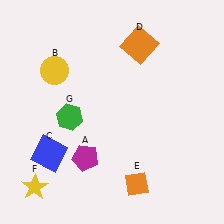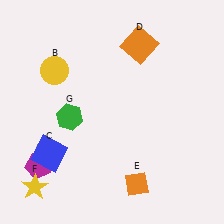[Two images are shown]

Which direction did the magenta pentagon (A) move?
The magenta pentagon (A) moved left.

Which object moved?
The magenta pentagon (A) moved left.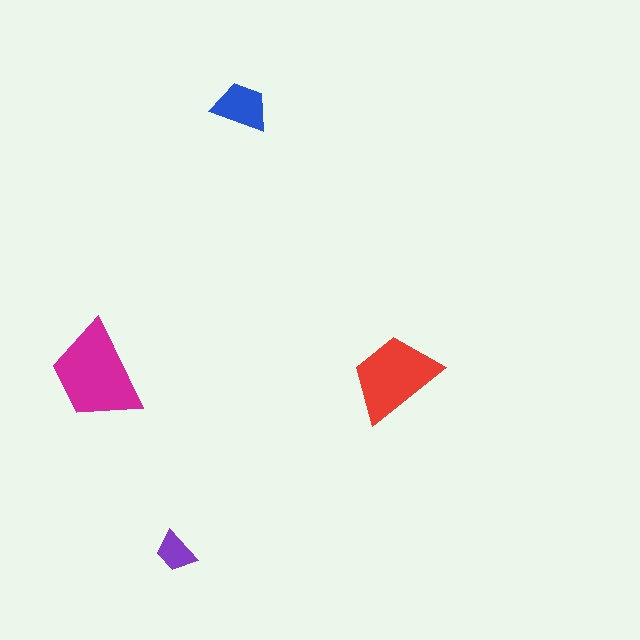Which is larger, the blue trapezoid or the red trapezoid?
The red one.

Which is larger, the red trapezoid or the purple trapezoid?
The red one.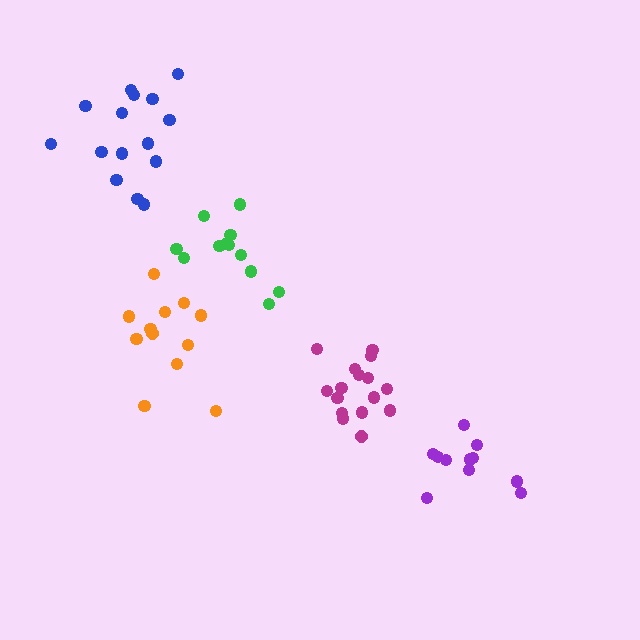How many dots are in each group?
Group 1: 12 dots, Group 2: 16 dots, Group 3: 12 dots, Group 4: 15 dots, Group 5: 11 dots (66 total).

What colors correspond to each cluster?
The clusters are colored: green, magenta, orange, blue, purple.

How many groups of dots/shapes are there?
There are 5 groups.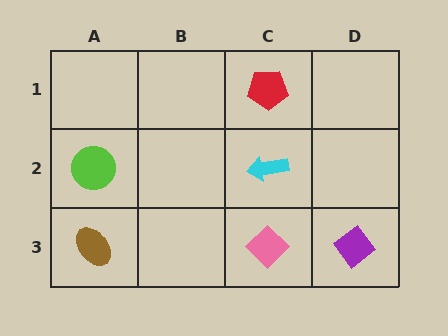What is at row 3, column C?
A pink diamond.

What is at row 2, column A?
A lime circle.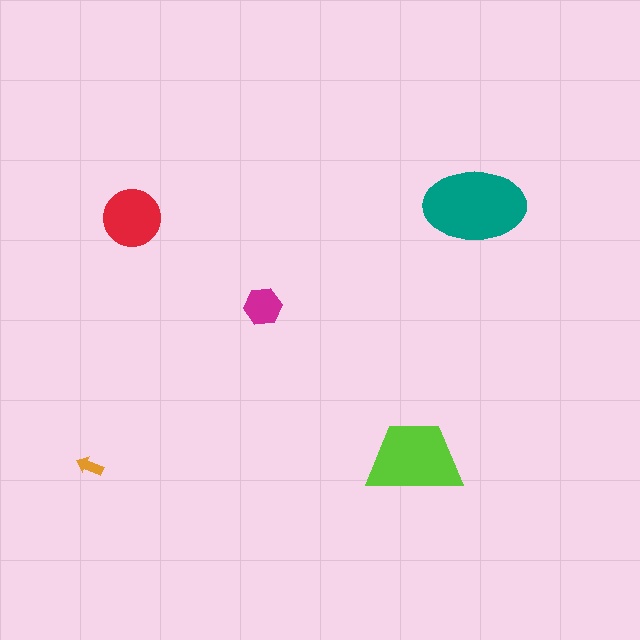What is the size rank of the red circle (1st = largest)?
3rd.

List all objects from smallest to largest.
The orange arrow, the magenta hexagon, the red circle, the lime trapezoid, the teal ellipse.